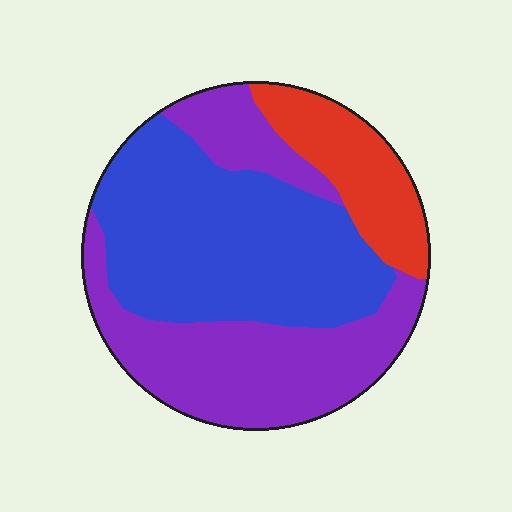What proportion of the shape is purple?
Purple takes up between a third and a half of the shape.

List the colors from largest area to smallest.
From largest to smallest: blue, purple, red.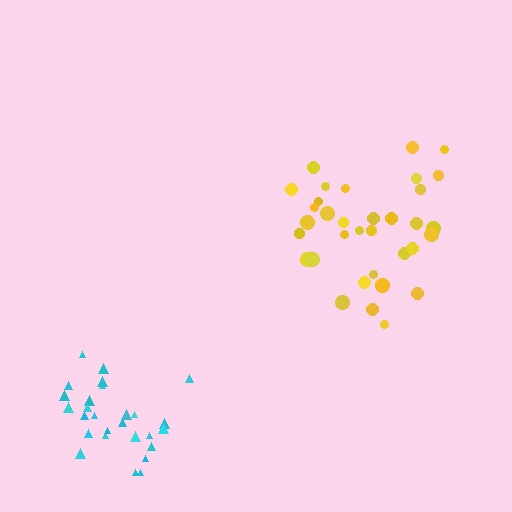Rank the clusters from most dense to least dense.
cyan, yellow.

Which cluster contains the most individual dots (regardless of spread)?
Yellow (34).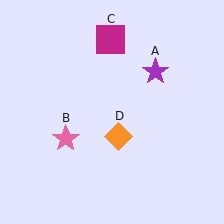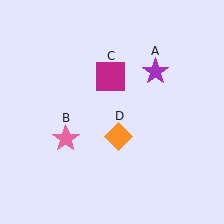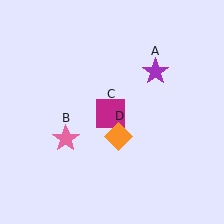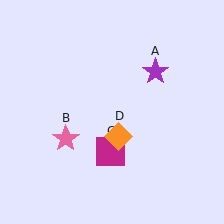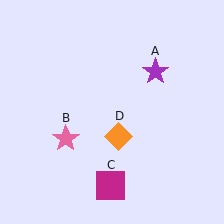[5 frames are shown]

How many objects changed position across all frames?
1 object changed position: magenta square (object C).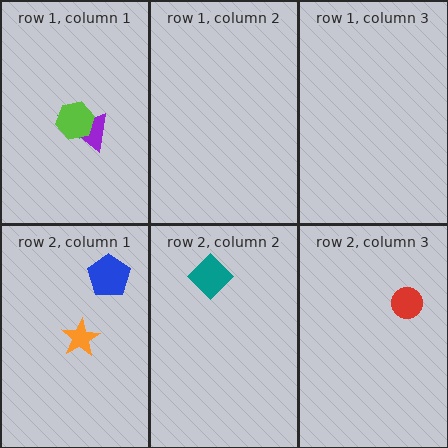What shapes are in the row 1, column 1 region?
The purple triangle, the green semicircle, the lime hexagon.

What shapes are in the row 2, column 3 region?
The red circle.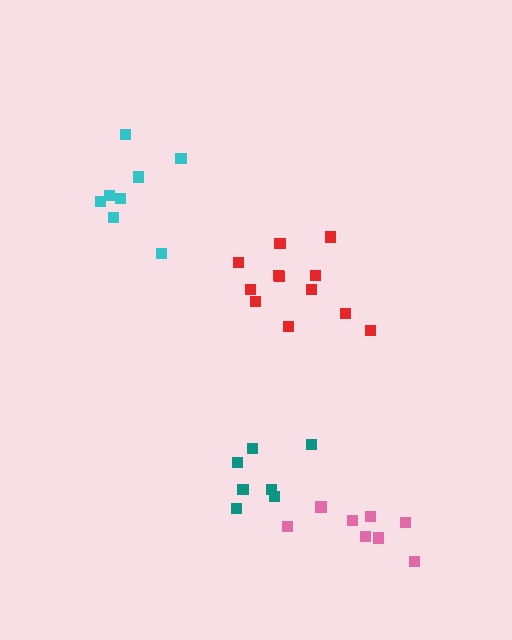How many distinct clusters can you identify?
There are 4 distinct clusters.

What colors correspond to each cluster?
The clusters are colored: teal, cyan, red, pink.